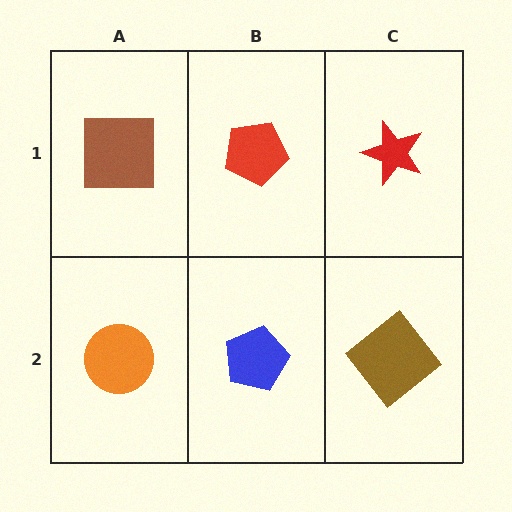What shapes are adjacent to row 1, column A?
An orange circle (row 2, column A), a red pentagon (row 1, column B).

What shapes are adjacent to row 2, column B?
A red pentagon (row 1, column B), an orange circle (row 2, column A), a brown diamond (row 2, column C).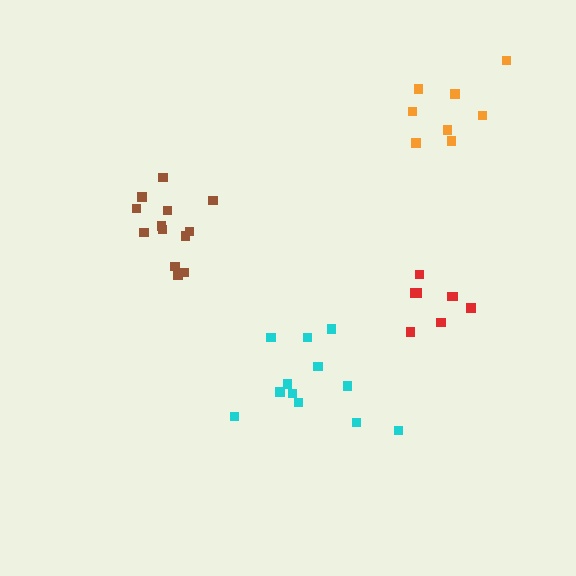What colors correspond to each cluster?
The clusters are colored: cyan, red, brown, orange.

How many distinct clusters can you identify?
There are 4 distinct clusters.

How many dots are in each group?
Group 1: 12 dots, Group 2: 8 dots, Group 3: 13 dots, Group 4: 8 dots (41 total).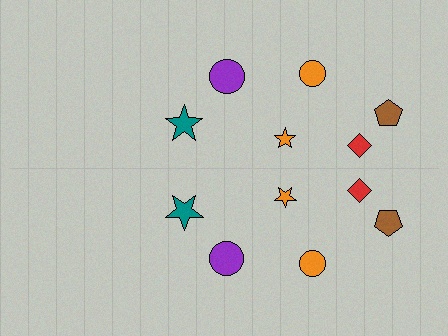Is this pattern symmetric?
Yes, this pattern has bilateral (reflection) symmetry.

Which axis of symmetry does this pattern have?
The pattern has a horizontal axis of symmetry running through the center of the image.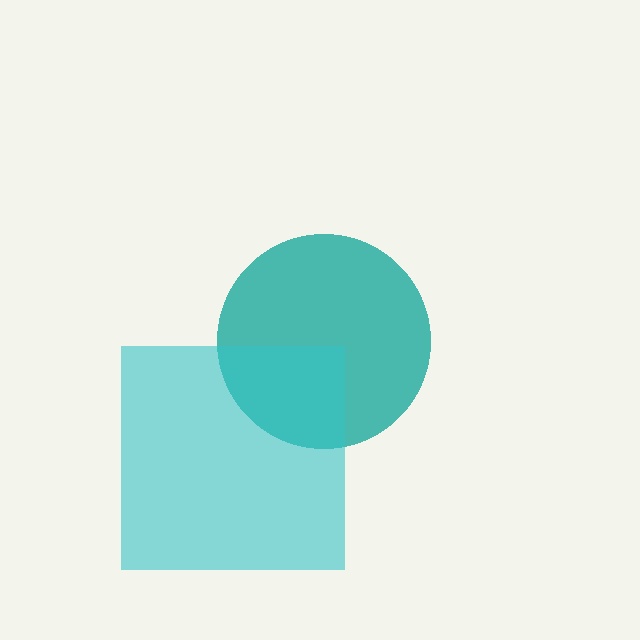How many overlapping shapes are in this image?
There are 2 overlapping shapes in the image.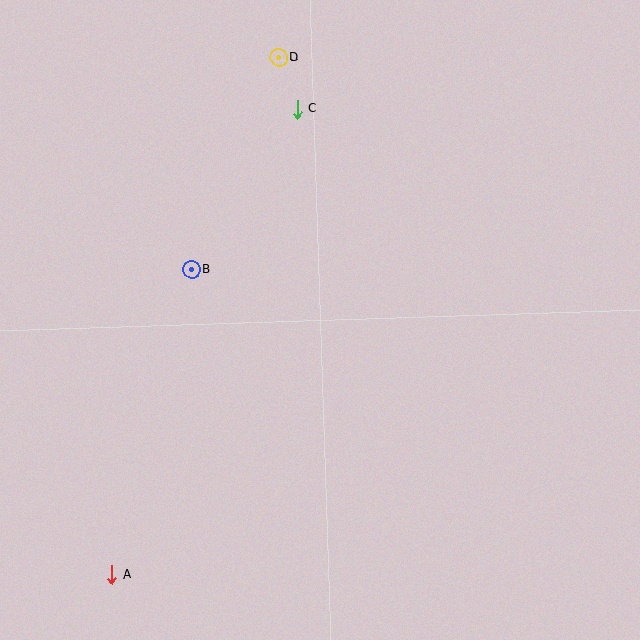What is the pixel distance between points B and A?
The distance between B and A is 315 pixels.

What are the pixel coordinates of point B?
Point B is at (191, 269).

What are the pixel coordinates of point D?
Point D is at (279, 57).